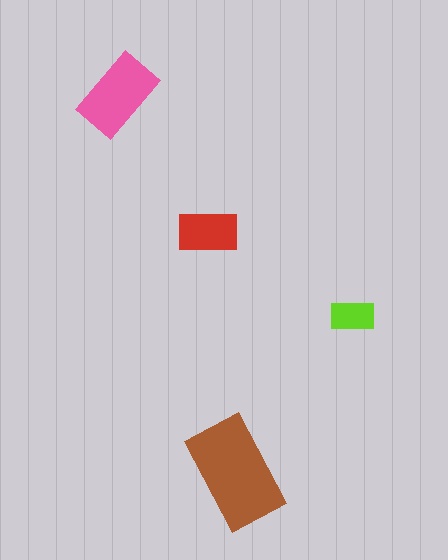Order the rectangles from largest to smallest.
the brown one, the pink one, the red one, the lime one.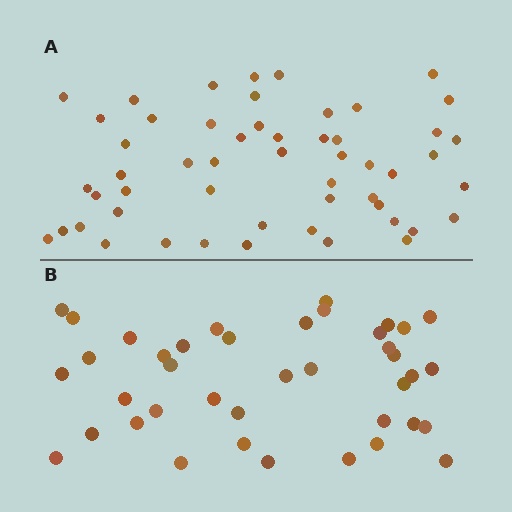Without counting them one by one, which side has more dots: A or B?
Region A (the top region) has more dots.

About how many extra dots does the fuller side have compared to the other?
Region A has approximately 15 more dots than region B.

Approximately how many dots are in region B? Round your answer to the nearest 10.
About 40 dots.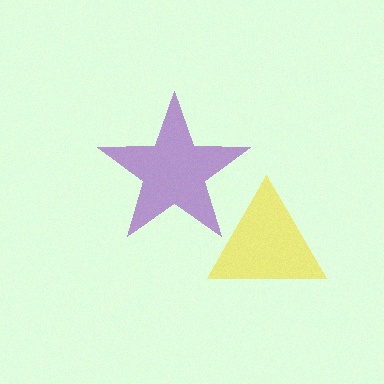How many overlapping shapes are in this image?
There are 2 overlapping shapes in the image.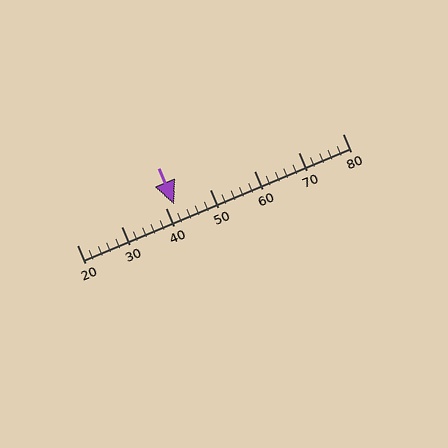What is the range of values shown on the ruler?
The ruler shows values from 20 to 80.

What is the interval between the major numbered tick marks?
The major tick marks are spaced 10 units apart.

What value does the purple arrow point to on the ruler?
The purple arrow points to approximately 42.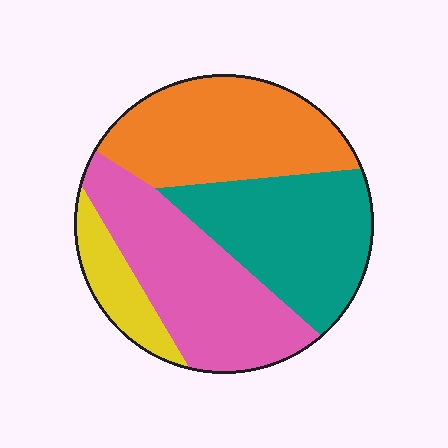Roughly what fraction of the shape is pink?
Pink covers roughly 30% of the shape.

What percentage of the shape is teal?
Teal takes up between a sixth and a third of the shape.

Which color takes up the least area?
Yellow, at roughly 10%.